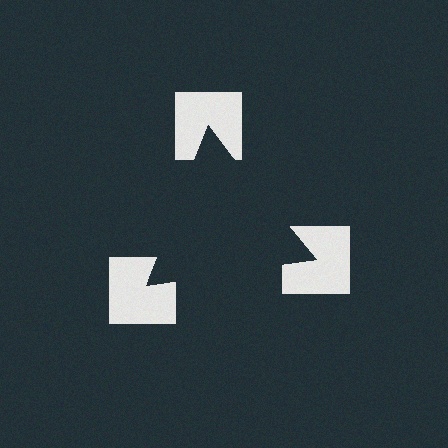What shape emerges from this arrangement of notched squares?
An illusory triangle — its edges are inferred from the aligned wedge cuts in the notched squares, not physically drawn.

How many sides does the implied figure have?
3 sides.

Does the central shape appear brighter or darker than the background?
It typically appears slightly darker than the background, even though no actual brightness change is drawn.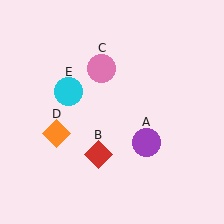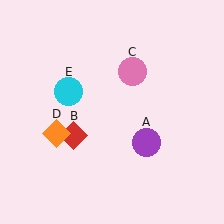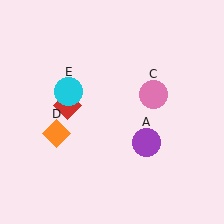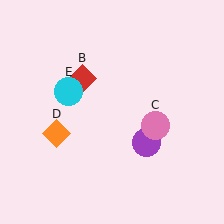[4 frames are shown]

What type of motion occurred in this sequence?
The red diamond (object B), pink circle (object C) rotated clockwise around the center of the scene.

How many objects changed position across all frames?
2 objects changed position: red diamond (object B), pink circle (object C).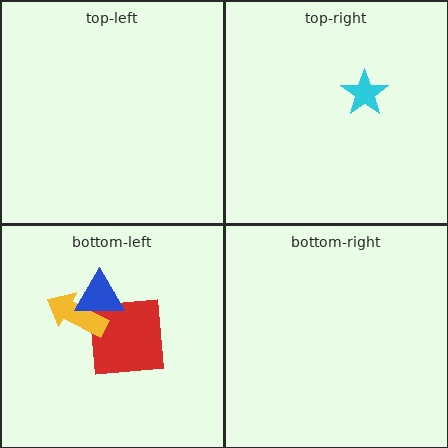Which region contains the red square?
The bottom-left region.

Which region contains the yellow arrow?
The bottom-left region.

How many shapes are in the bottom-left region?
3.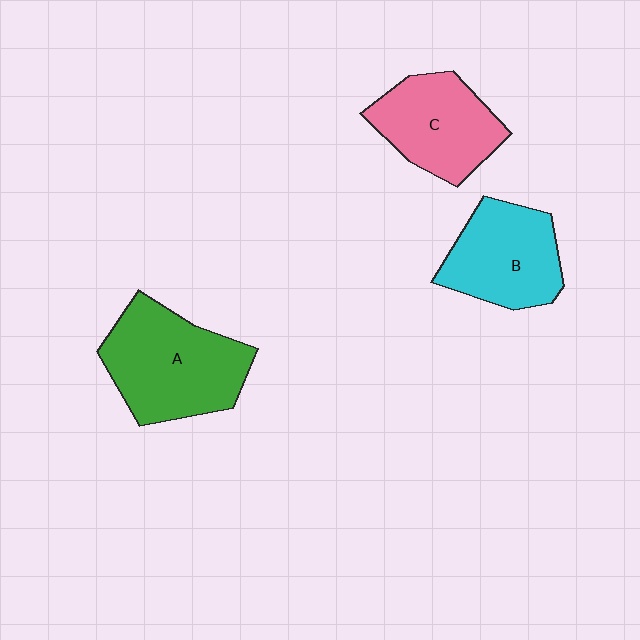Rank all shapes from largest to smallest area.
From largest to smallest: A (green), B (cyan), C (pink).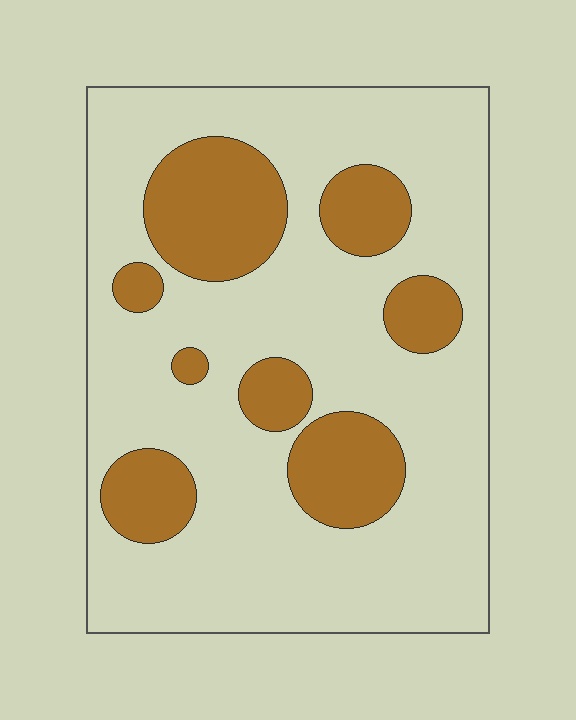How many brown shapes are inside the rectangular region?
8.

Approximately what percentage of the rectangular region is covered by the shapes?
Approximately 25%.